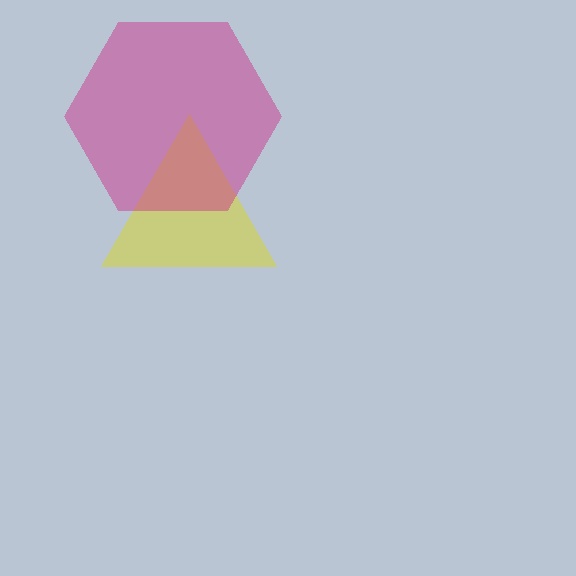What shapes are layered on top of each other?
The layered shapes are: a yellow triangle, a magenta hexagon.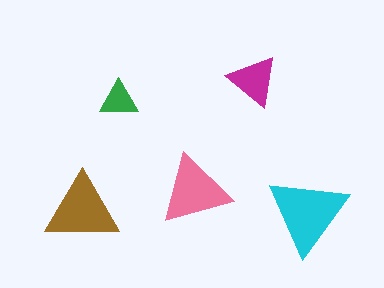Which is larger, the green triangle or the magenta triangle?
The magenta one.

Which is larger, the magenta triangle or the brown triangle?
The brown one.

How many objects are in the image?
There are 5 objects in the image.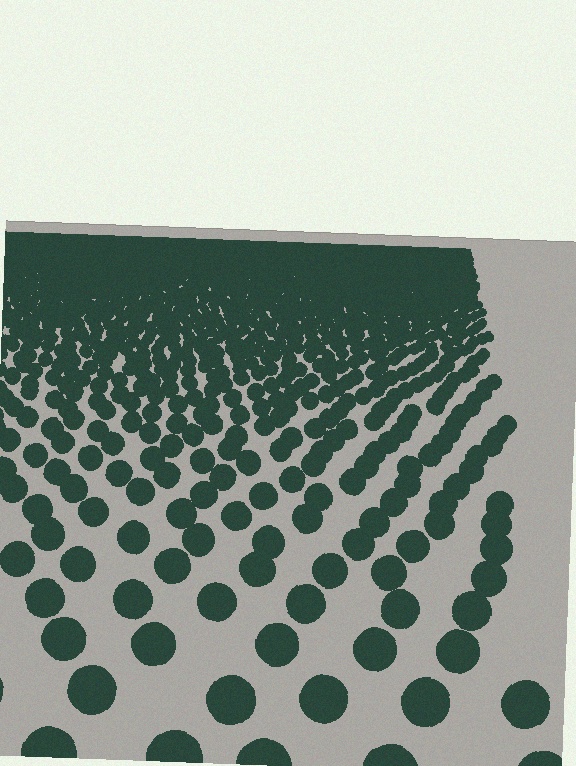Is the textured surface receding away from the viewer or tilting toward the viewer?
The surface is receding away from the viewer. Texture elements get smaller and denser toward the top.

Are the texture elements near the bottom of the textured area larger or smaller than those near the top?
Larger. Near the bottom, elements are closer to the viewer and appear at a bigger on-screen size.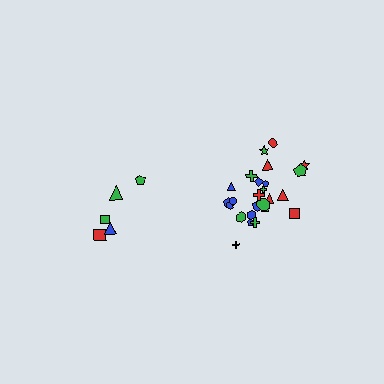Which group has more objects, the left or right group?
The right group.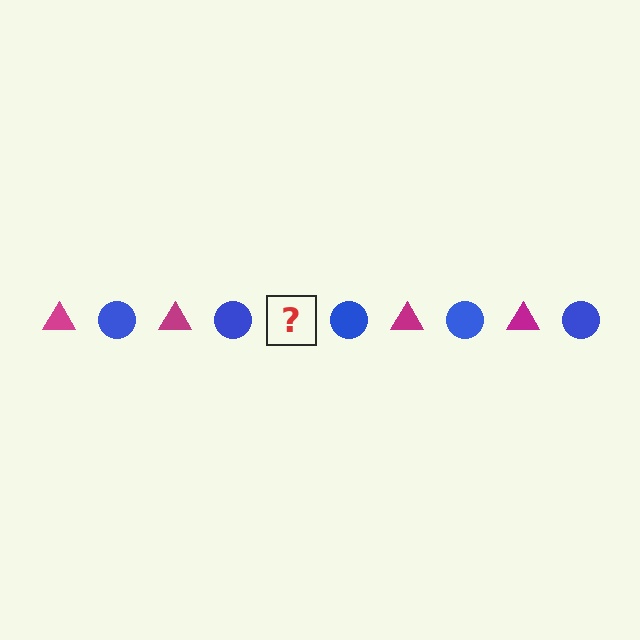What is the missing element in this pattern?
The missing element is a magenta triangle.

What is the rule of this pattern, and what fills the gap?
The rule is that the pattern alternates between magenta triangle and blue circle. The gap should be filled with a magenta triangle.